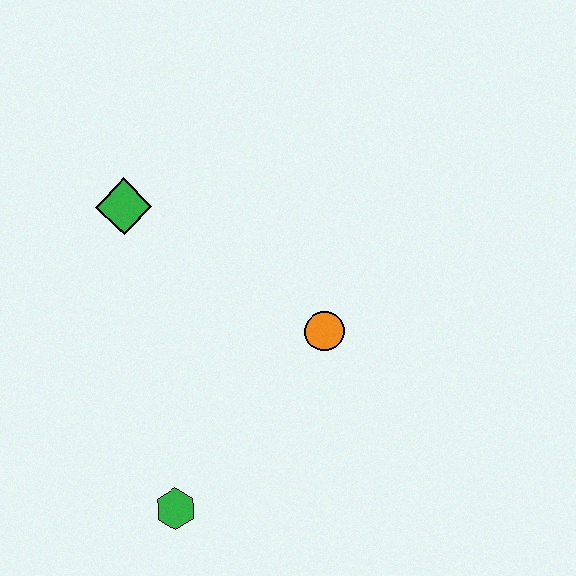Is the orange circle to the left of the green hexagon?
No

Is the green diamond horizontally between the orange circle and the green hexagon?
No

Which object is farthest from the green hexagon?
The green diamond is farthest from the green hexagon.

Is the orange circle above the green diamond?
No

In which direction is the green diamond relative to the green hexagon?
The green diamond is above the green hexagon.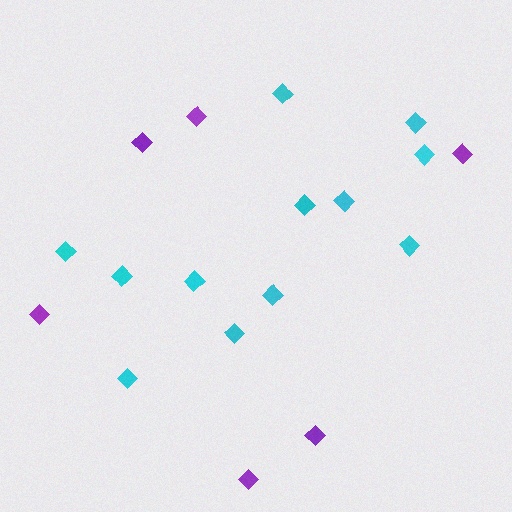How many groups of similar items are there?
There are 2 groups: one group of purple diamonds (6) and one group of cyan diamonds (12).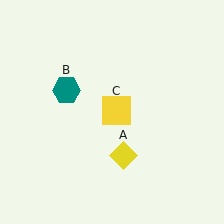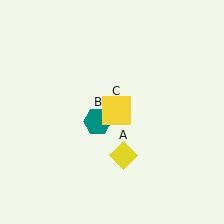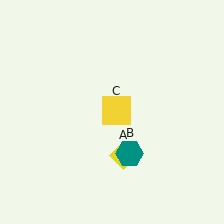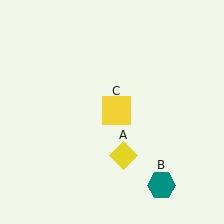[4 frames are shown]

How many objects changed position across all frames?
1 object changed position: teal hexagon (object B).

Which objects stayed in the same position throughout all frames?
Yellow diamond (object A) and yellow square (object C) remained stationary.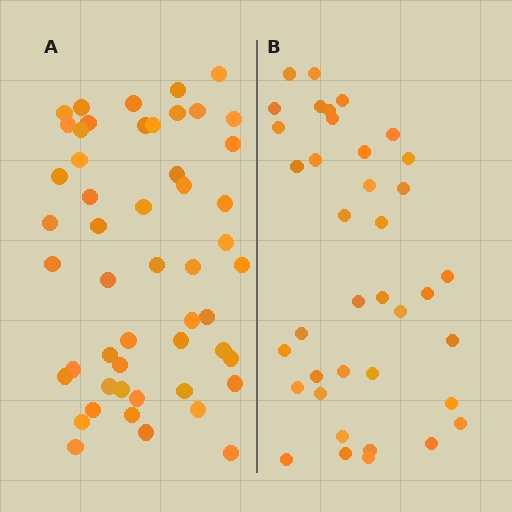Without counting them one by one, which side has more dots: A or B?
Region A (the left region) has more dots.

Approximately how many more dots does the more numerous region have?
Region A has approximately 15 more dots than region B.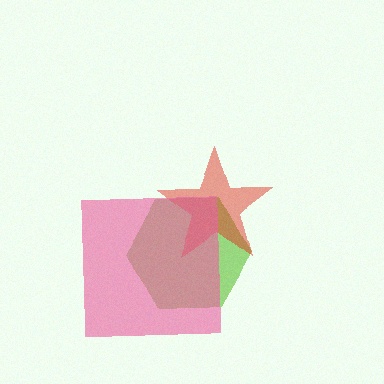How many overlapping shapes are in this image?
There are 3 overlapping shapes in the image.